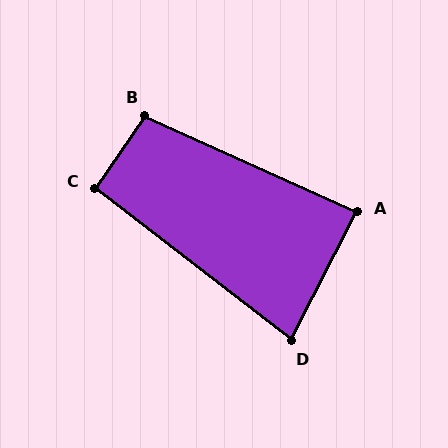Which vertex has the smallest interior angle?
D, at approximately 80 degrees.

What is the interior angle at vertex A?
Approximately 87 degrees (approximately right).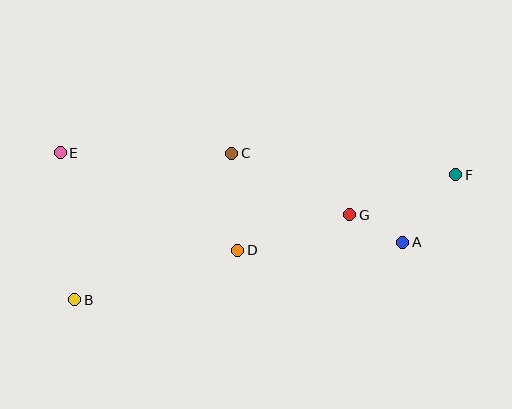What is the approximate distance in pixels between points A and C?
The distance between A and C is approximately 193 pixels.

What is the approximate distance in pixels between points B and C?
The distance between B and C is approximately 215 pixels.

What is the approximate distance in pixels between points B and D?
The distance between B and D is approximately 170 pixels.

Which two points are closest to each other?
Points A and G are closest to each other.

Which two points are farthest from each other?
Points B and F are farthest from each other.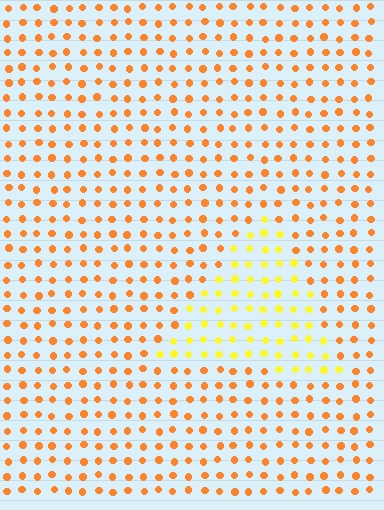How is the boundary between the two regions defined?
The boundary is defined purely by a slight shift in hue (about 34 degrees). Spacing, size, and orientation are identical on both sides.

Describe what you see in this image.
The image is filled with small orange elements in a uniform arrangement. A triangle-shaped region is visible where the elements are tinted to a slightly different hue, forming a subtle color boundary.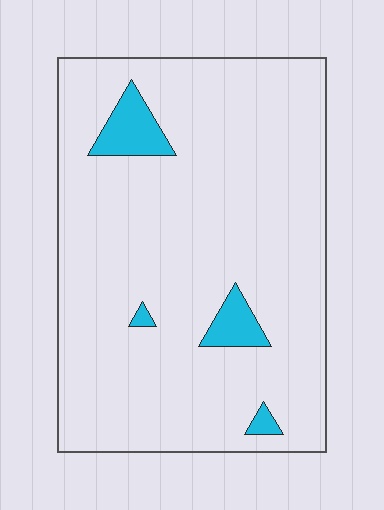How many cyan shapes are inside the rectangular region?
4.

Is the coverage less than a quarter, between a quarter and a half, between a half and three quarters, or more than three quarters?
Less than a quarter.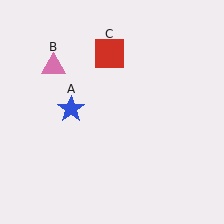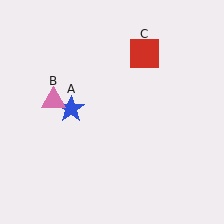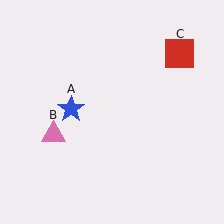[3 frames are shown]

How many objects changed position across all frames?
2 objects changed position: pink triangle (object B), red square (object C).